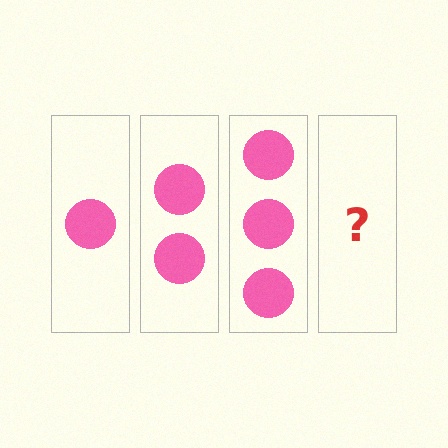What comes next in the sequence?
The next element should be 4 circles.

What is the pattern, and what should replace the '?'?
The pattern is that each step adds one more circle. The '?' should be 4 circles.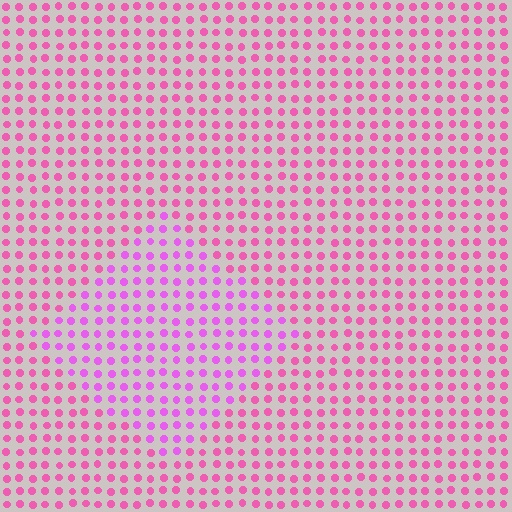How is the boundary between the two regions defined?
The boundary is defined purely by a slight shift in hue (about 28 degrees). Spacing, size, and orientation are identical on both sides.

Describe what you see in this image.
The image is filled with small pink elements in a uniform arrangement. A diamond-shaped region is visible where the elements are tinted to a slightly different hue, forming a subtle color boundary.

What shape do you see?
I see a diamond.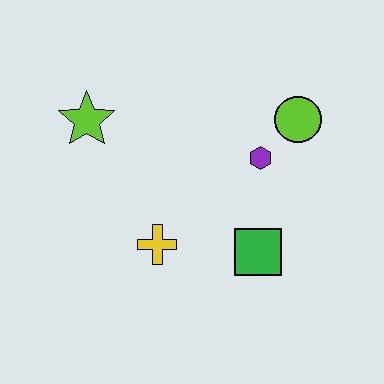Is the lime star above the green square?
Yes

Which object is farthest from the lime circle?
The lime star is farthest from the lime circle.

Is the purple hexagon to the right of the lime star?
Yes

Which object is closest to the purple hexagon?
The lime circle is closest to the purple hexagon.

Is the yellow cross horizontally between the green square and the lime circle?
No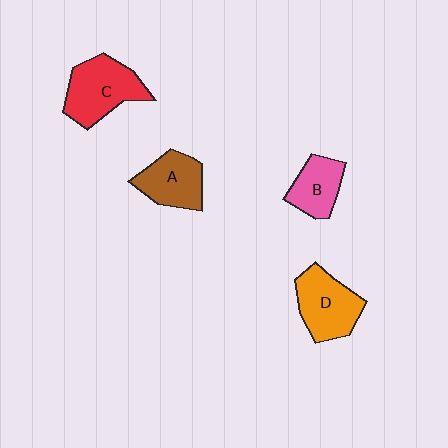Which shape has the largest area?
Shape C (red).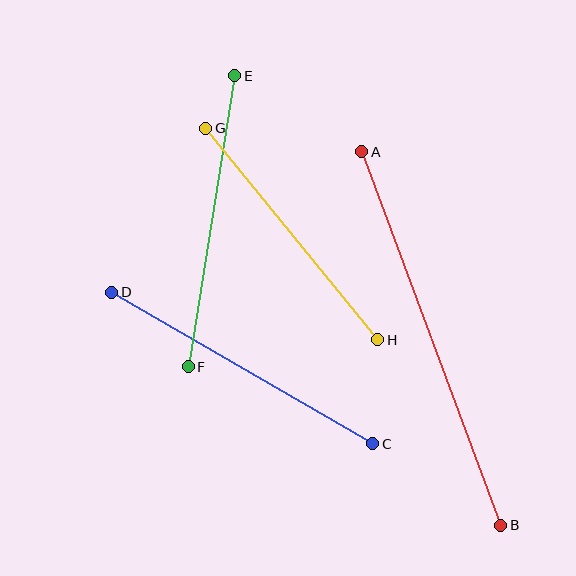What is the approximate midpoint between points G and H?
The midpoint is at approximately (292, 234) pixels.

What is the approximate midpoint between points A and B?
The midpoint is at approximately (431, 338) pixels.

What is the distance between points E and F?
The distance is approximately 294 pixels.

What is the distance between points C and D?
The distance is approximately 302 pixels.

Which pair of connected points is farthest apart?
Points A and B are farthest apart.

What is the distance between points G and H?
The distance is approximately 273 pixels.